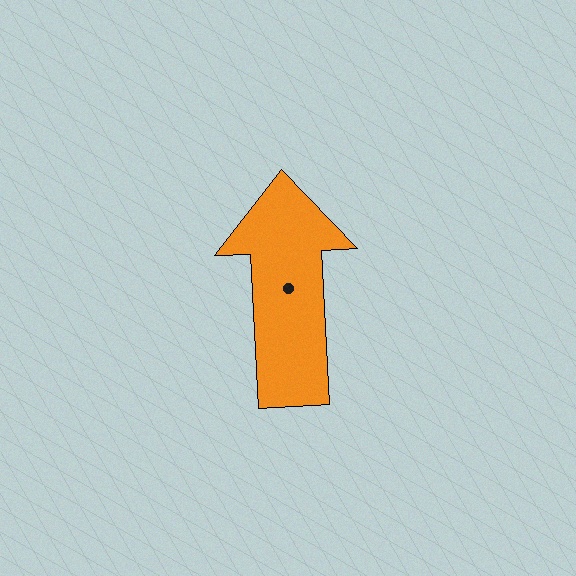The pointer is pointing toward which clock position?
Roughly 12 o'clock.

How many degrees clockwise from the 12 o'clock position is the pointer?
Approximately 357 degrees.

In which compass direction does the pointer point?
North.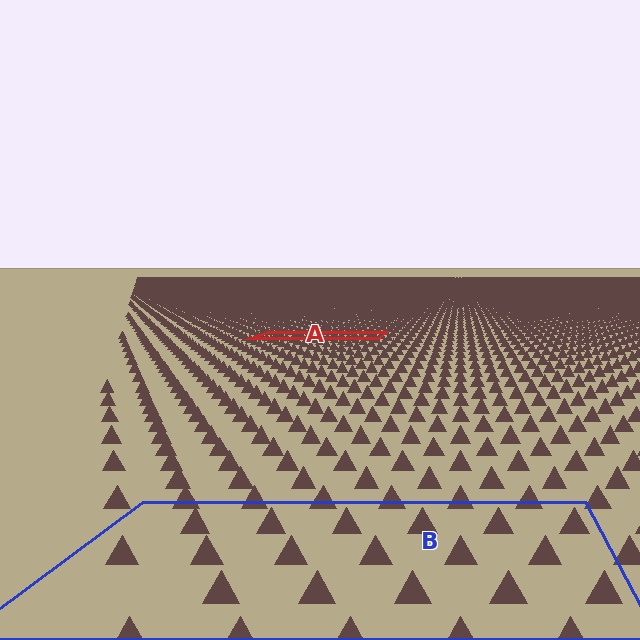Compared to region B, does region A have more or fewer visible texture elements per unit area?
Region A has more texture elements per unit area — they are packed more densely because it is farther away.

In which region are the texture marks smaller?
The texture marks are smaller in region A, because it is farther away.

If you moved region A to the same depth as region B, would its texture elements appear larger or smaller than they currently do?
They would appear larger. At a closer depth, the same texture elements are projected at a bigger on-screen size.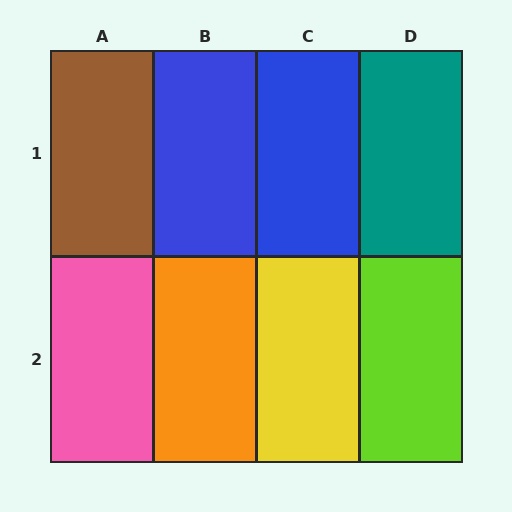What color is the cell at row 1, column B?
Blue.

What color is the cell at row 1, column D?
Teal.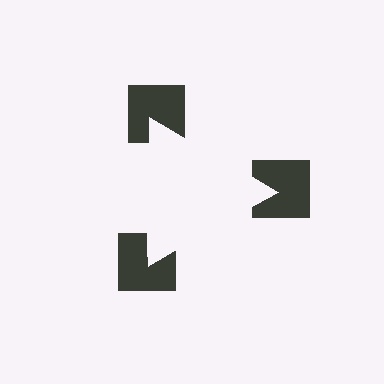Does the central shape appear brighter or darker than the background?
It typically appears slightly brighter than the background, even though no actual brightness change is drawn.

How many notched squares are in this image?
There are 3 — one at each vertex of the illusory triangle.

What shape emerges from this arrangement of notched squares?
An illusory triangle — its edges are inferred from the aligned wedge cuts in the notched squares, not physically drawn.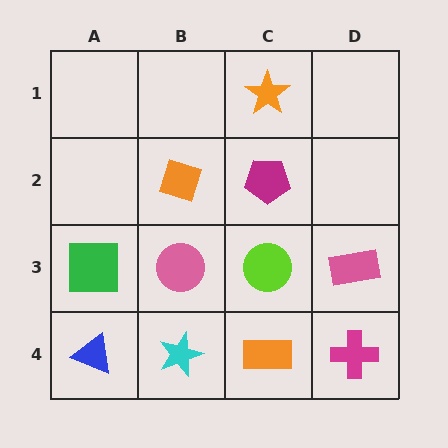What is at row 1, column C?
An orange star.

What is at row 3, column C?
A lime circle.